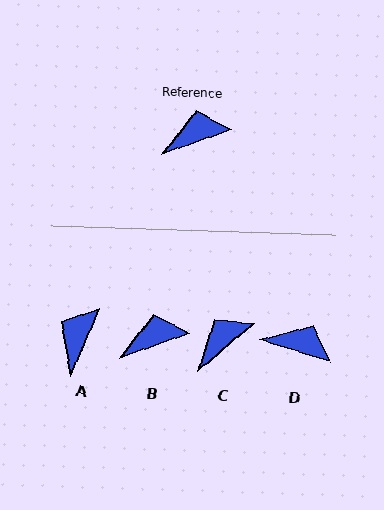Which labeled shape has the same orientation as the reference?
B.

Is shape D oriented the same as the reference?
No, it is off by about 38 degrees.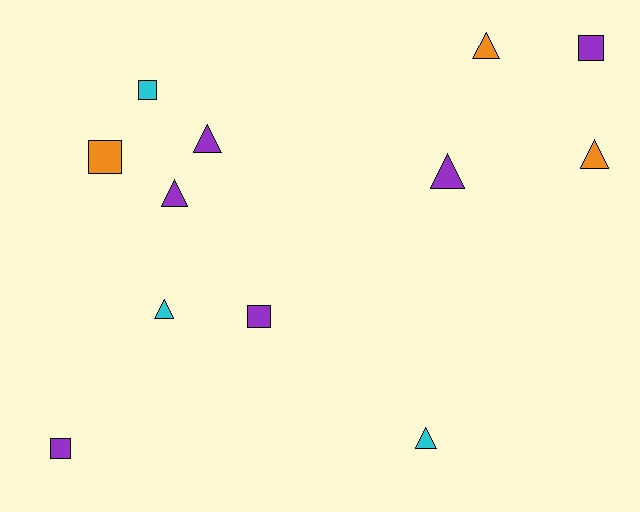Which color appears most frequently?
Purple, with 6 objects.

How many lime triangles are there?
There are no lime triangles.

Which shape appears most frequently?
Triangle, with 7 objects.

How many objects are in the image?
There are 12 objects.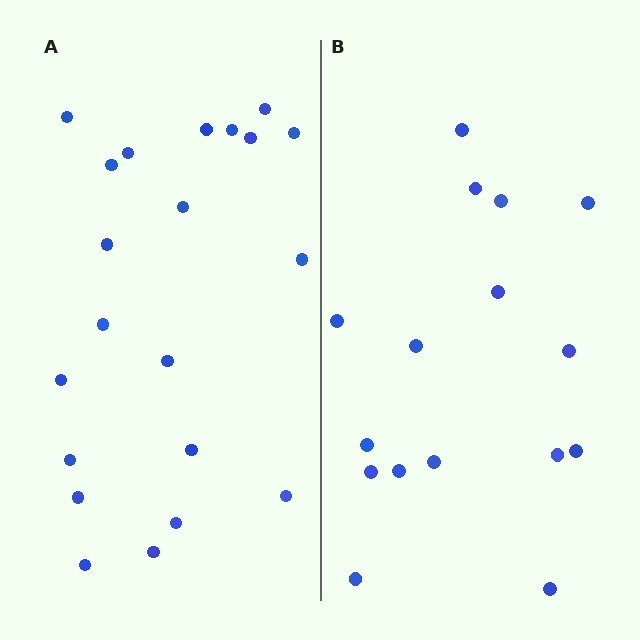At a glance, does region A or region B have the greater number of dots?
Region A (the left region) has more dots.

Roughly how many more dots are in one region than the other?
Region A has about 5 more dots than region B.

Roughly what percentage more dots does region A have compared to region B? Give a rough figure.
About 30% more.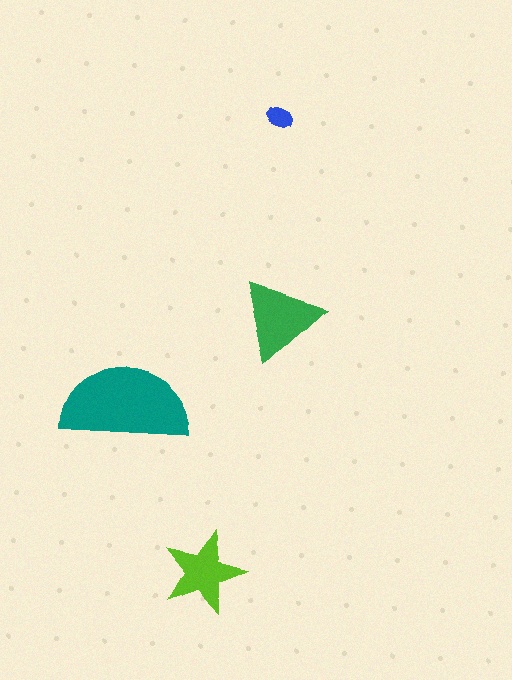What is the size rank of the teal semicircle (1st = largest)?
1st.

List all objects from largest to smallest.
The teal semicircle, the green triangle, the lime star, the blue ellipse.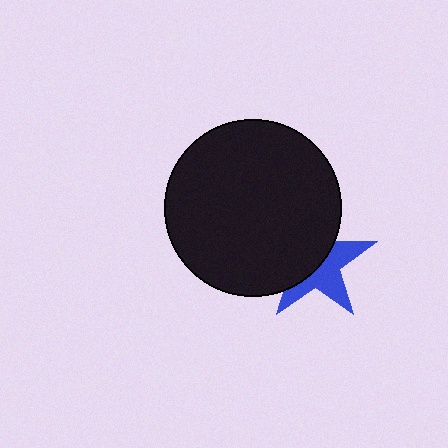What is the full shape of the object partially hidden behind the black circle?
The partially hidden object is a blue star.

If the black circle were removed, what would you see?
You would see the complete blue star.